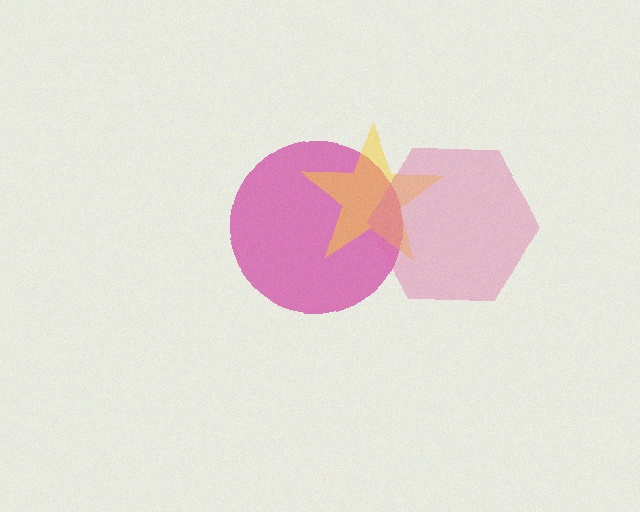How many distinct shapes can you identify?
There are 3 distinct shapes: a magenta circle, a yellow star, a pink hexagon.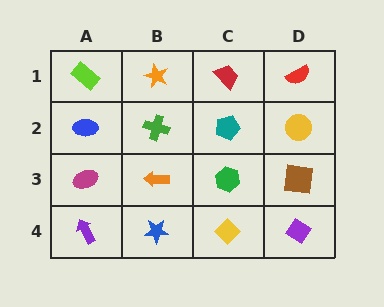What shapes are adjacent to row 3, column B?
A green cross (row 2, column B), a blue star (row 4, column B), a magenta ellipse (row 3, column A), a green hexagon (row 3, column C).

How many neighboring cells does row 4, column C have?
3.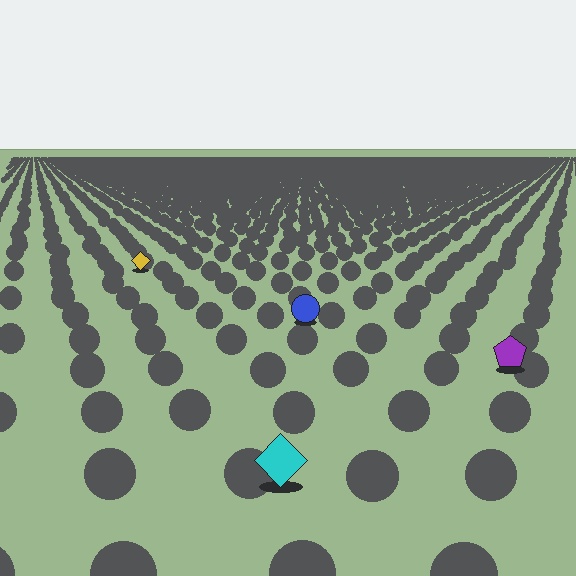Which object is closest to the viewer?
The cyan diamond is closest. The texture marks near it are larger and more spread out.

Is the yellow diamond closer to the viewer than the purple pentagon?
No. The purple pentagon is closer — you can tell from the texture gradient: the ground texture is coarser near it.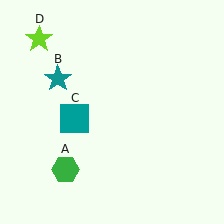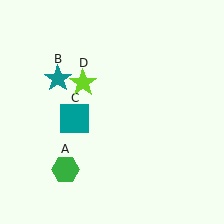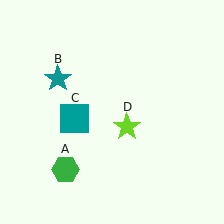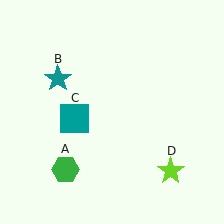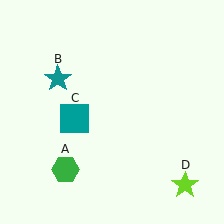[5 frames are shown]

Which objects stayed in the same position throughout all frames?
Green hexagon (object A) and teal star (object B) and teal square (object C) remained stationary.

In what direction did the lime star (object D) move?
The lime star (object D) moved down and to the right.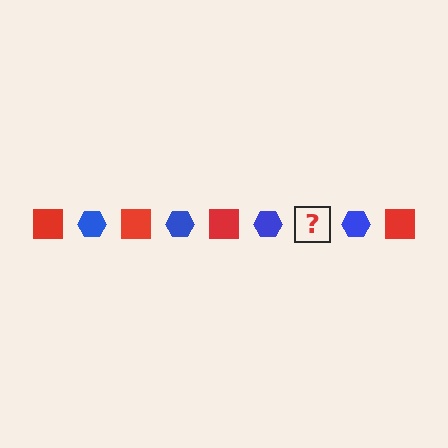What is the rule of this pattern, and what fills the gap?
The rule is that the pattern alternates between red square and blue hexagon. The gap should be filled with a red square.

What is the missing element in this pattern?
The missing element is a red square.